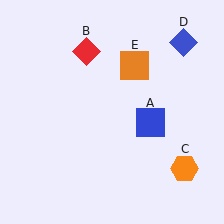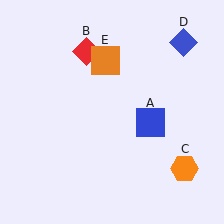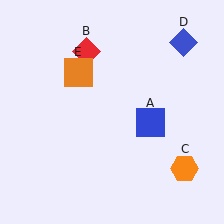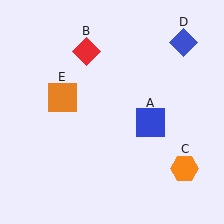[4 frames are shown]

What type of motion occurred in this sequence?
The orange square (object E) rotated counterclockwise around the center of the scene.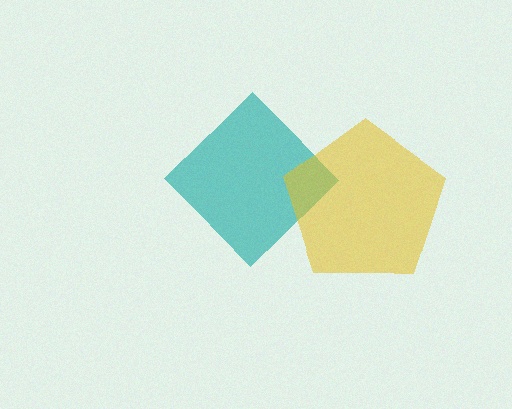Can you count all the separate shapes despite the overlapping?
Yes, there are 2 separate shapes.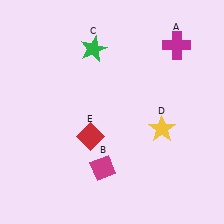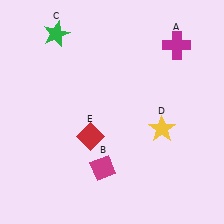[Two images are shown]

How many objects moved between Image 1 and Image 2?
1 object moved between the two images.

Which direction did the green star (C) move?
The green star (C) moved left.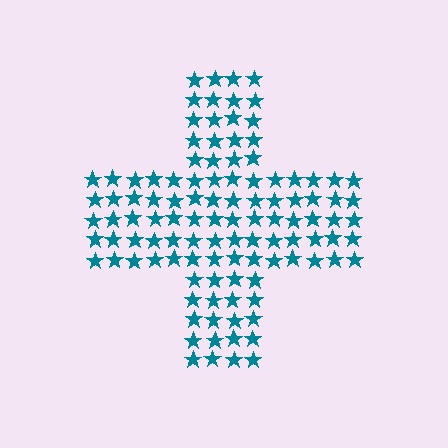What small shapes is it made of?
It is made of small stars.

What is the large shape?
The large shape is a cross.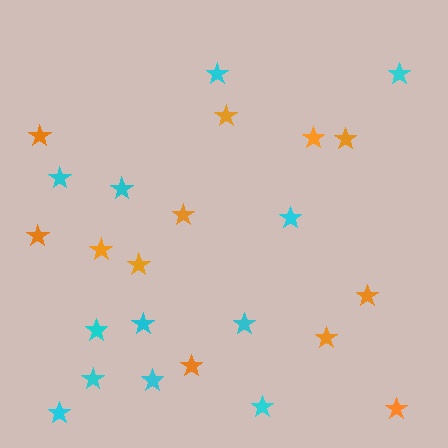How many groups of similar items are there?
There are 2 groups: one group of orange stars (12) and one group of cyan stars (12).